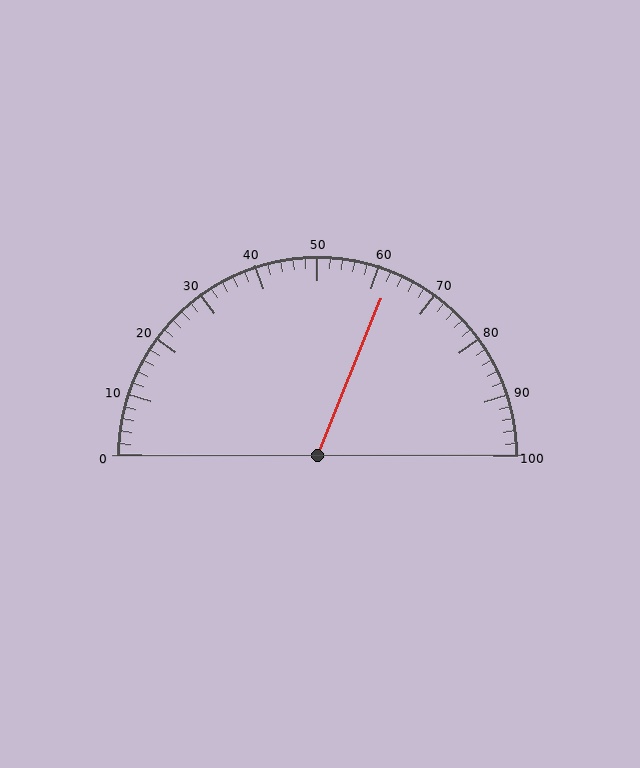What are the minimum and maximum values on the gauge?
The gauge ranges from 0 to 100.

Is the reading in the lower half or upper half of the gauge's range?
The reading is in the upper half of the range (0 to 100).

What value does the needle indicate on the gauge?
The needle indicates approximately 62.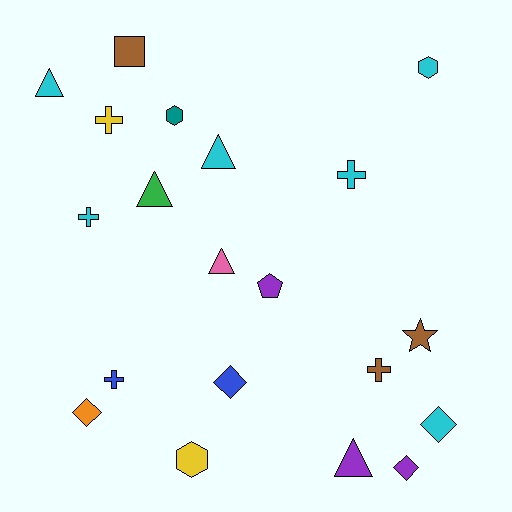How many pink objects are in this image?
There is 1 pink object.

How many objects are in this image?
There are 20 objects.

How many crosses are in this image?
There are 5 crosses.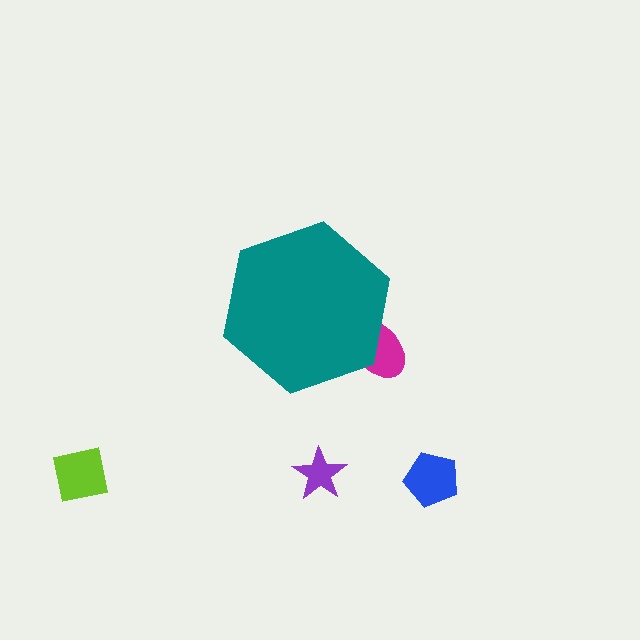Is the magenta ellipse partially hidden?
Yes, the magenta ellipse is partially hidden behind the teal hexagon.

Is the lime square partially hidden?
No, the lime square is fully visible.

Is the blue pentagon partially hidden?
No, the blue pentagon is fully visible.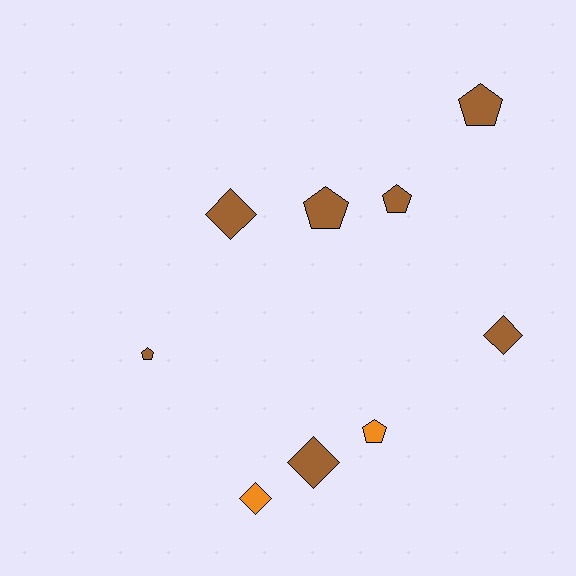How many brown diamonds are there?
There are 3 brown diamonds.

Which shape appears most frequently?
Pentagon, with 5 objects.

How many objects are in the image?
There are 9 objects.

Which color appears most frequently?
Brown, with 7 objects.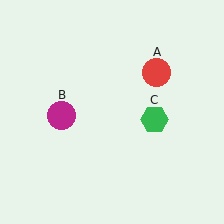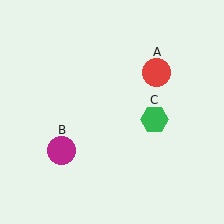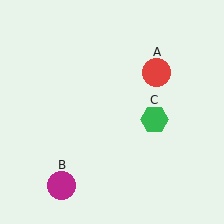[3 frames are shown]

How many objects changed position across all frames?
1 object changed position: magenta circle (object B).